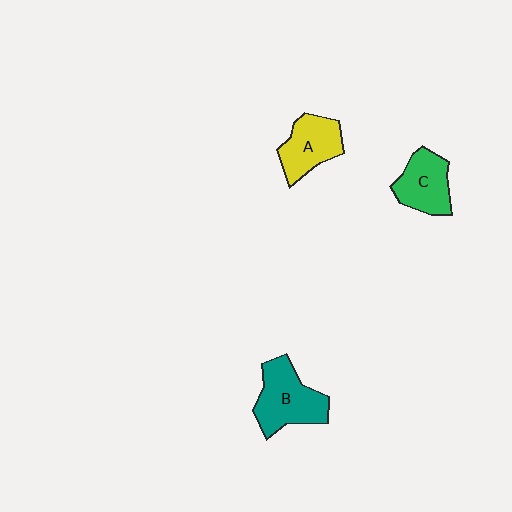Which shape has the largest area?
Shape B (teal).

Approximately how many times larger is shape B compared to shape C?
Approximately 1.3 times.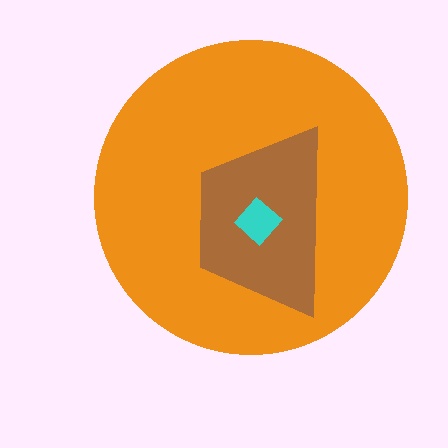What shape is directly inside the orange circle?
The brown trapezoid.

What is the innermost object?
The cyan diamond.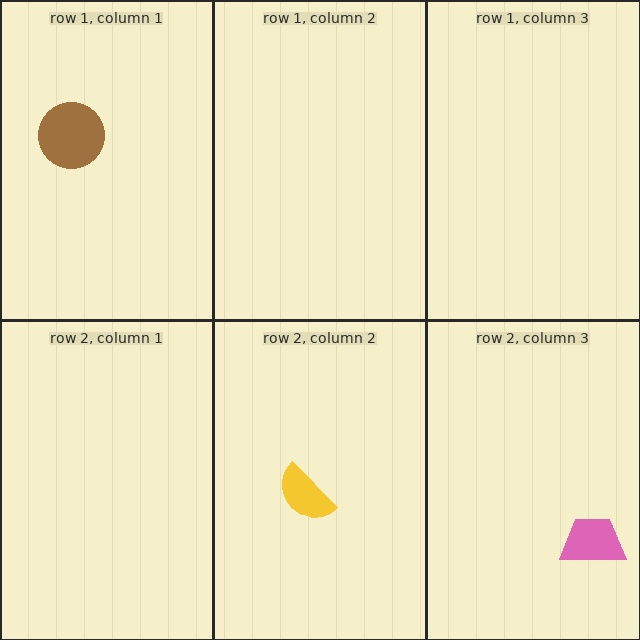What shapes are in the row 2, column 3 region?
The pink trapezoid.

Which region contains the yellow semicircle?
The row 2, column 2 region.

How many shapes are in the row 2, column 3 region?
1.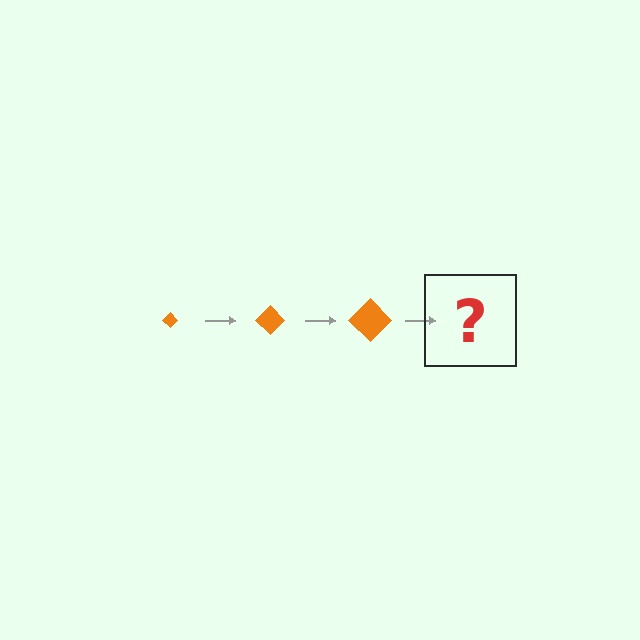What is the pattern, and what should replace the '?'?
The pattern is that the diamond gets progressively larger each step. The '?' should be an orange diamond, larger than the previous one.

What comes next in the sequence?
The next element should be an orange diamond, larger than the previous one.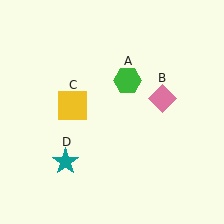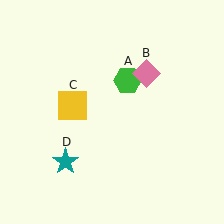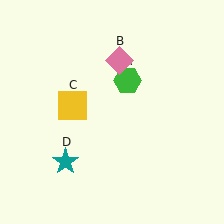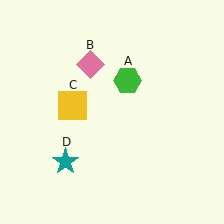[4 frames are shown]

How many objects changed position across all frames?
1 object changed position: pink diamond (object B).